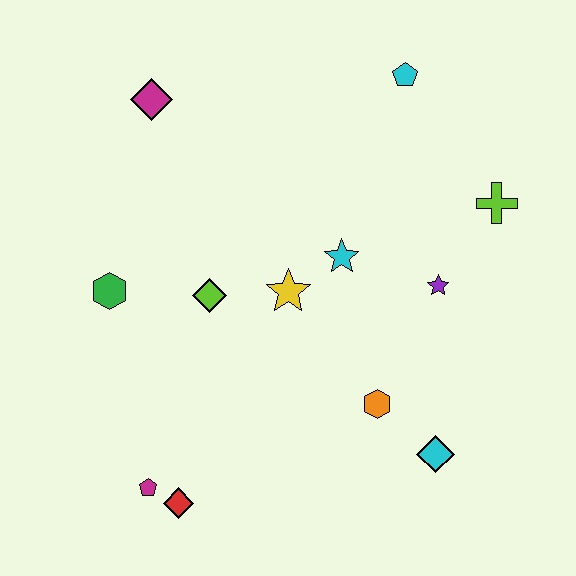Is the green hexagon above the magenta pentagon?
Yes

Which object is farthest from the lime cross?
The magenta pentagon is farthest from the lime cross.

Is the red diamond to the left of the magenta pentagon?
No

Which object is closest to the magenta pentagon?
The red diamond is closest to the magenta pentagon.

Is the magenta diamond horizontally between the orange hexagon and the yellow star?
No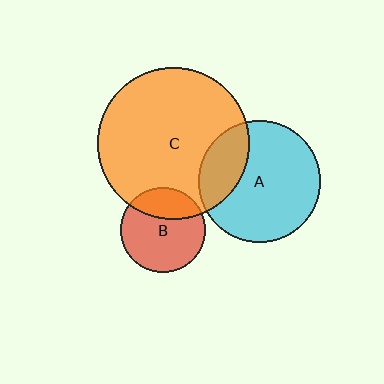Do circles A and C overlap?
Yes.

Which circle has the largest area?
Circle C (orange).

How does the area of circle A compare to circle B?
Approximately 2.0 times.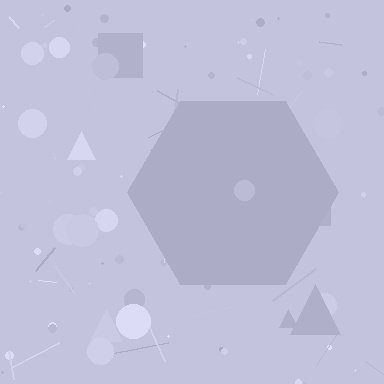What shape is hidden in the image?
A hexagon is hidden in the image.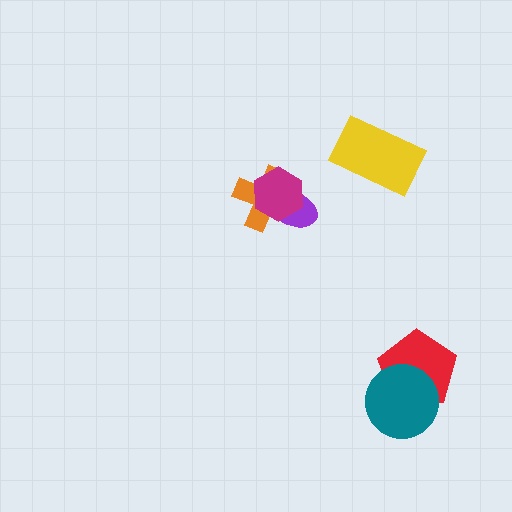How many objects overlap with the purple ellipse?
2 objects overlap with the purple ellipse.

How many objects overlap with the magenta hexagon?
2 objects overlap with the magenta hexagon.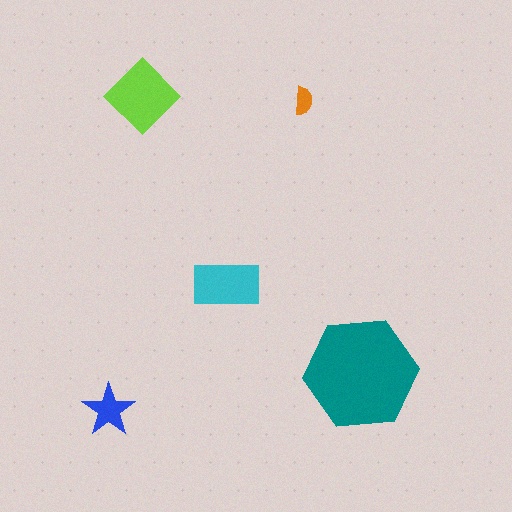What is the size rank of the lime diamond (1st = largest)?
2nd.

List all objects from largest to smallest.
The teal hexagon, the lime diamond, the cyan rectangle, the blue star, the orange semicircle.